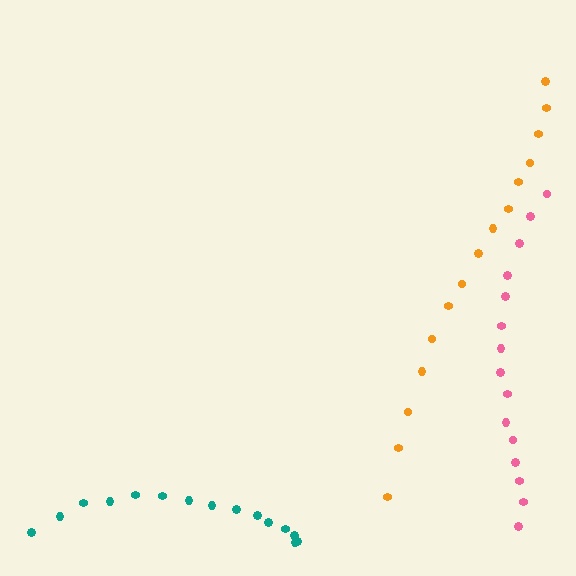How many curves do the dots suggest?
There are 3 distinct paths.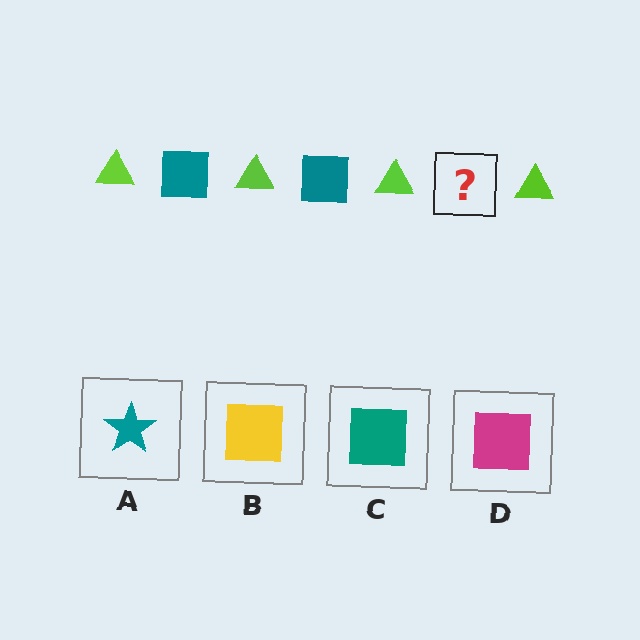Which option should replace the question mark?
Option C.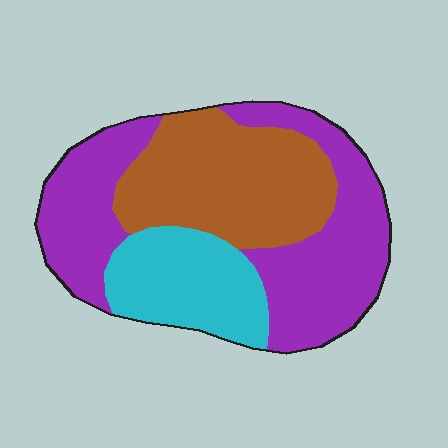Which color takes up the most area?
Purple, at roughly 45%.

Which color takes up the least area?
Cyan, at roughly 20%.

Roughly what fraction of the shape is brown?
Brown covers 33% of the shape.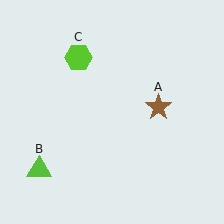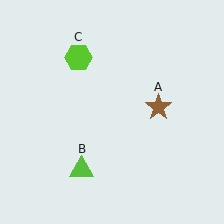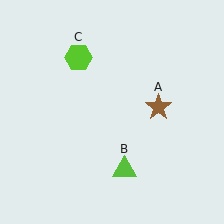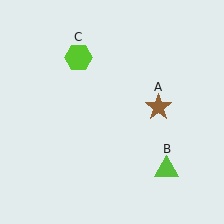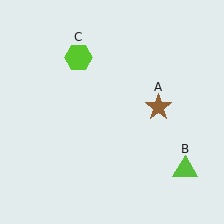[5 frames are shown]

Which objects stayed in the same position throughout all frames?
Brown star (object A) and lime hexagon (object C) remained stationary.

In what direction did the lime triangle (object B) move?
The lime triangle (object B) moved right.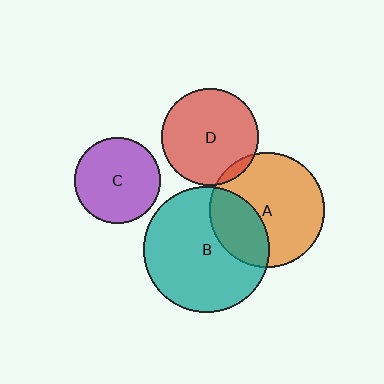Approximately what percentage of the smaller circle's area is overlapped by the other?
Approximately 5%.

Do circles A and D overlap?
Yes.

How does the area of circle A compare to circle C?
Approximately 1.8 times.